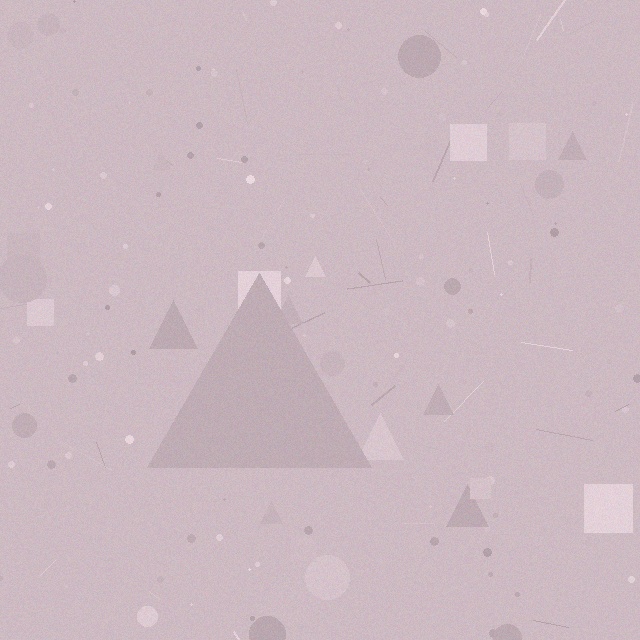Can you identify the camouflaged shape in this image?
The camouflaged shape is a triangle.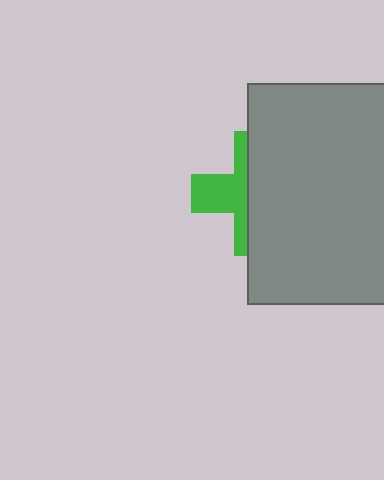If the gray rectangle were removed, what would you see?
You would see the complete green cross.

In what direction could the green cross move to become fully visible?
The green cross could move left. That would shift it out from behind the gray rectangle entirely.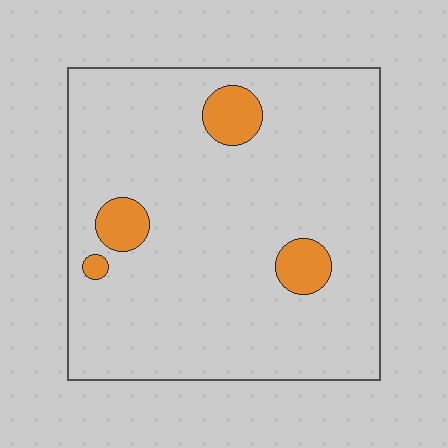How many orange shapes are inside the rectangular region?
4.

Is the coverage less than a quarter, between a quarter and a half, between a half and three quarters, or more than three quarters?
Less than a quarter.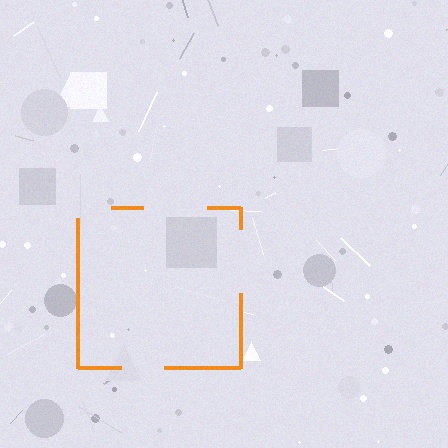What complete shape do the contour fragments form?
The contour fragments form a square.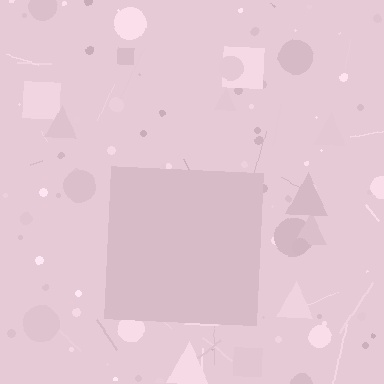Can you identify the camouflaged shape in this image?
The camouflaged shape is a square.